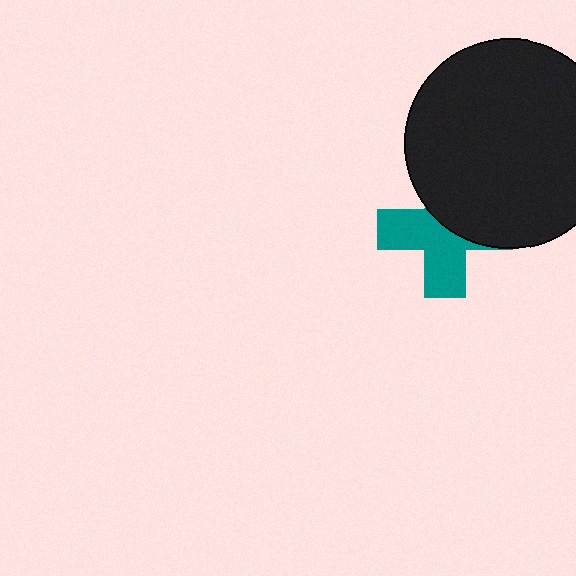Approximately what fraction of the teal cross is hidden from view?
Roughly 47% of the teal cross is hidden behind the black circle.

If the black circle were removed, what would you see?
You would see the complete teal cross.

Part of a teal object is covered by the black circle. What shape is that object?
It is a cross.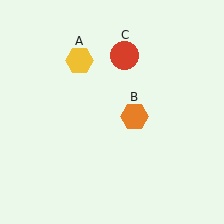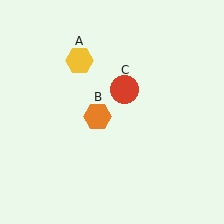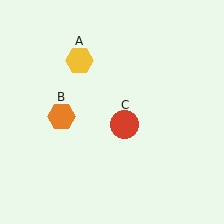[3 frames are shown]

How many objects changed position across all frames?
2 objects changed position: orange hexagon (object B), red circle (object C).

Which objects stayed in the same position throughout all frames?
Yellow hexagon (object A) remained stationary.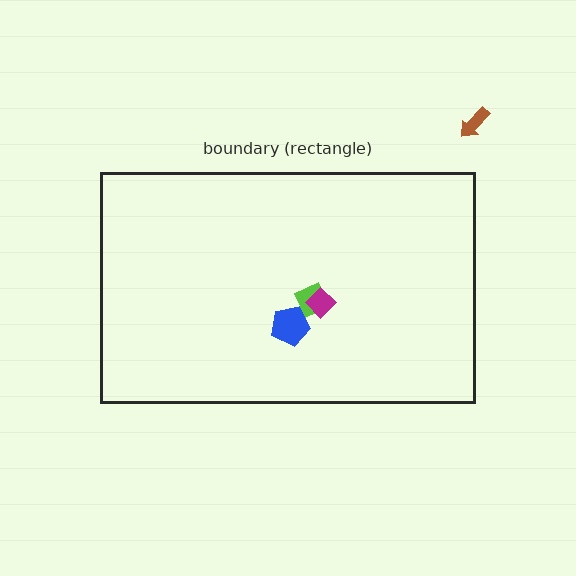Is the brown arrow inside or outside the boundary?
Outside.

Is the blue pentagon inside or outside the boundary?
Inside.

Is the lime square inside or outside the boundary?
Inside.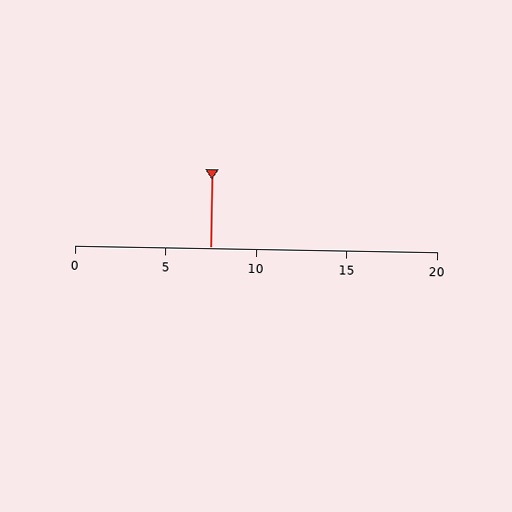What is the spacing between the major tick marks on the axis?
The major ticks are spaced 5 apart.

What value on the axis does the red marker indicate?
The marker indicates approximately 7.5.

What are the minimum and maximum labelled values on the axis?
The axis runs from 0 to 20.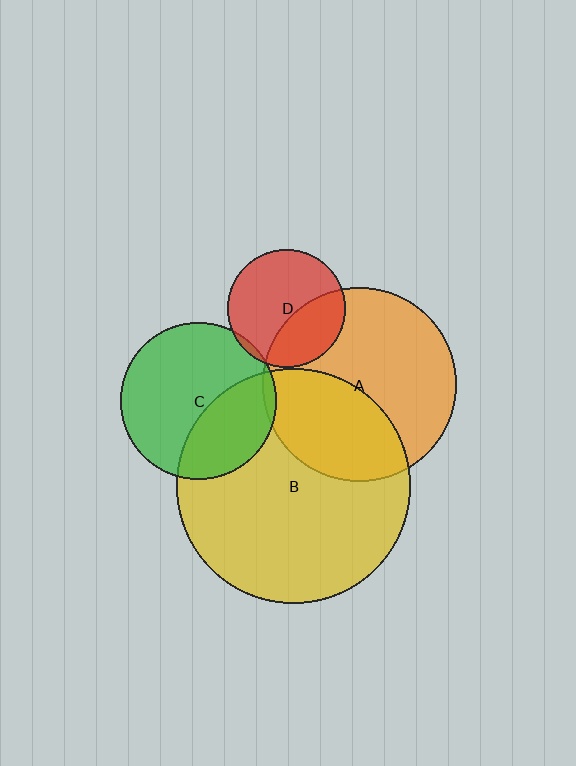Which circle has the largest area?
Circle B (yellow).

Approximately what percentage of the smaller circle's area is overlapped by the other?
Approximately 40%.